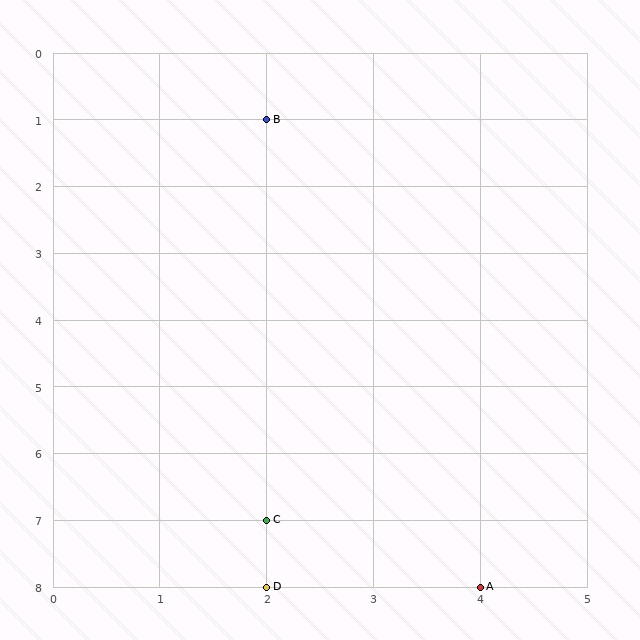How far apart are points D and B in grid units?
Points D and B are 7 rows apart.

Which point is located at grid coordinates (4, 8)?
Point A is at (4, 8).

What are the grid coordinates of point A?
Point A is at grid coordinates (4, 8).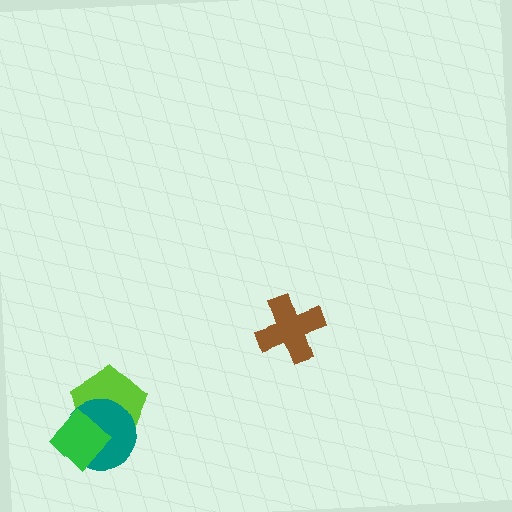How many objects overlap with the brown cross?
0 objects overlap with the brown cross.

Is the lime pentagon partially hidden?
Yes, it is partially covered by another shape.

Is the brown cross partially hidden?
No, no other shape covers it.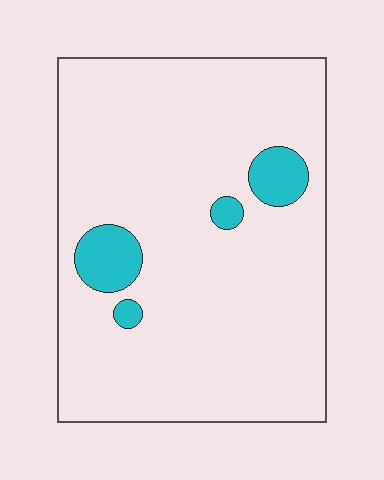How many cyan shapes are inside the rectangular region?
4.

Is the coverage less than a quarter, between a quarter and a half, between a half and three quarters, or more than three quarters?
Less than a quarter.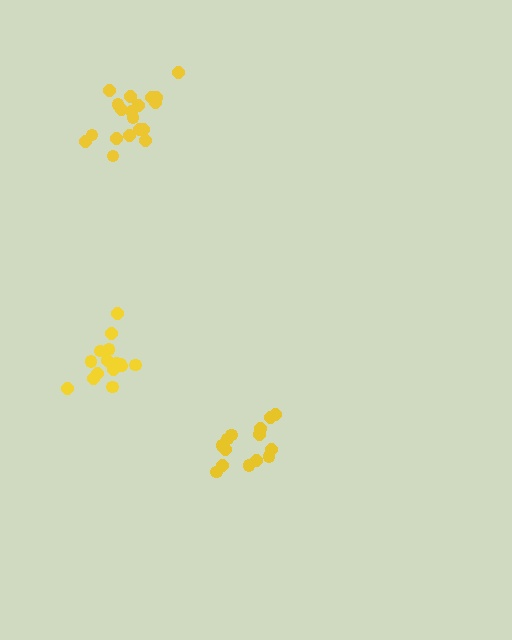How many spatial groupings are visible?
There are 3 spatial groupings.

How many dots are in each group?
Group 1: 15 dots, Group 2: 14 dots, Group 3: 19 dots (48 total).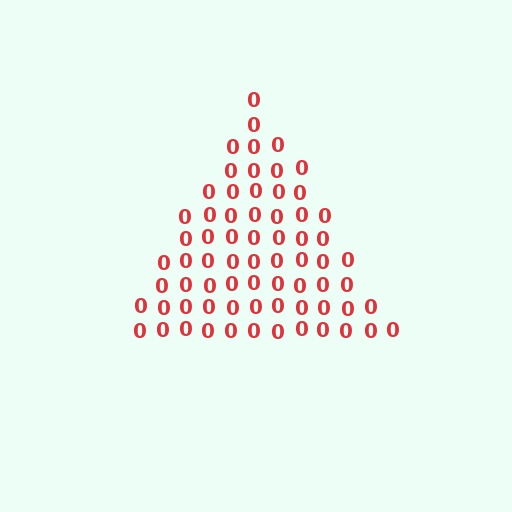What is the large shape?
The large shape is a triangle.